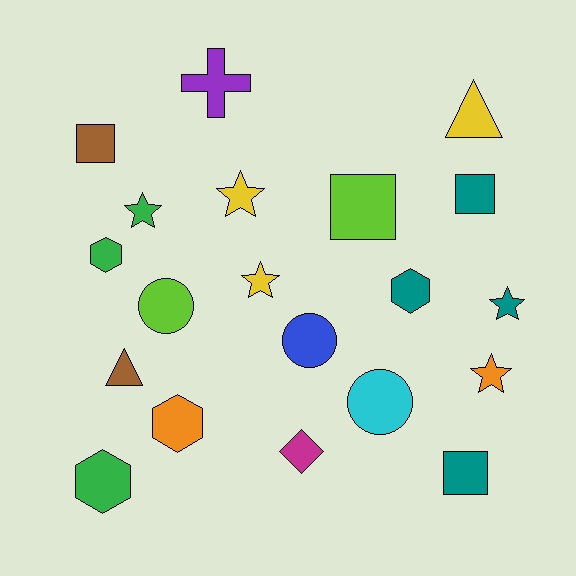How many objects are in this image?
There are 20 objects.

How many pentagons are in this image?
There are no pentagons.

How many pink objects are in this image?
There are no pink objects.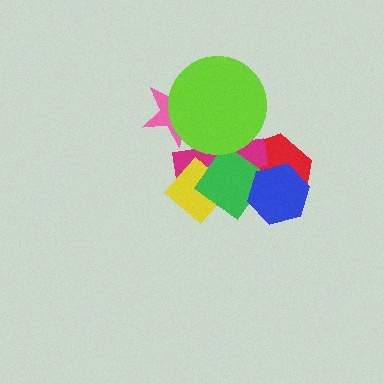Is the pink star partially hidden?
Yes, it is partially covered by another shape.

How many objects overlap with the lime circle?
3 objects overlap with the lime circle.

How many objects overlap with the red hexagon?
3 objects overlap with the red hexagon.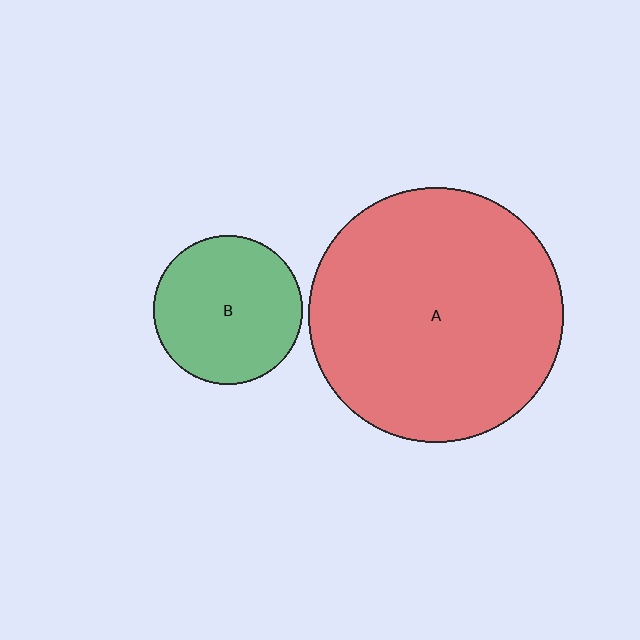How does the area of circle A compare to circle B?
Approximately 2.9 times.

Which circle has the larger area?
Circle A (red).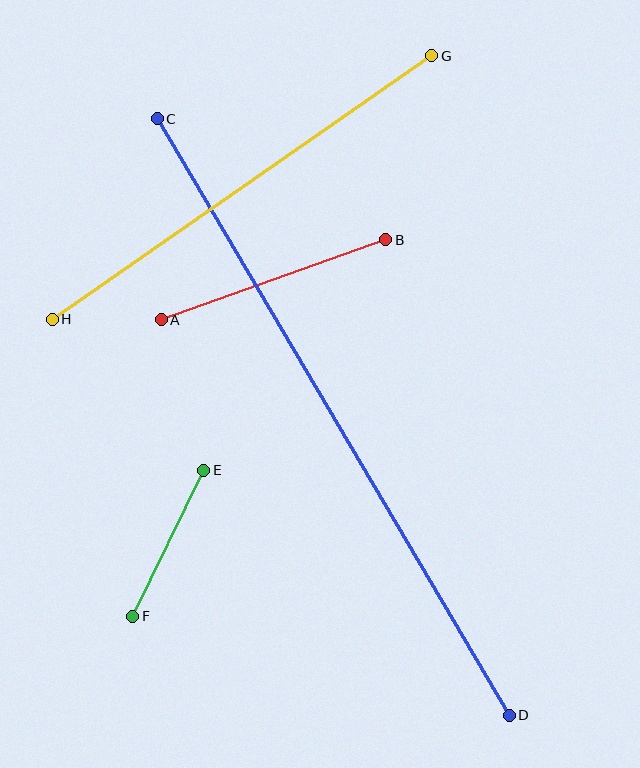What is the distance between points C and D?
The distance is approximately 693 pixels.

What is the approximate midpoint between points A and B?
The midpoint is at approximately (273, 280) pixels.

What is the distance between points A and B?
The distance is approximately 238 pixels.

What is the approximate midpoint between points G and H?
The midpoint is at approximately (242, 187) pixels.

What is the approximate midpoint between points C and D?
The midpoint is at approximately (333, 417) pixels.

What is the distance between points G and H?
The distance is approximately 462 pixels.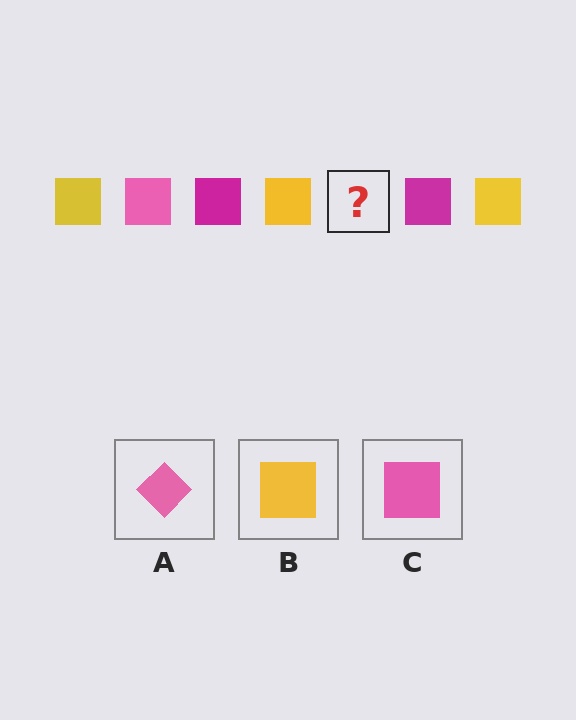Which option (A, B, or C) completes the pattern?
C.